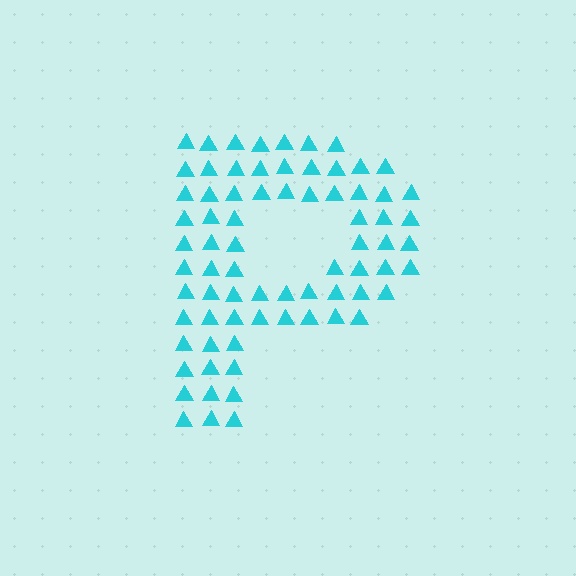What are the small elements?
The small elements are triangles.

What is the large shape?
The large shape is the letter P.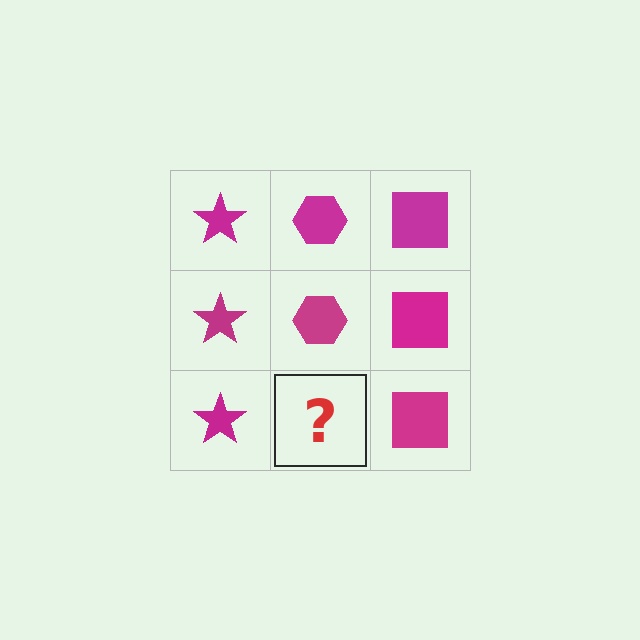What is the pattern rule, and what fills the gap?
The rule is that each column has a consistent shape. The gap should be filled with a magenta hexagon.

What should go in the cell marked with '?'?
The missing cell should contain a magenta hexagon.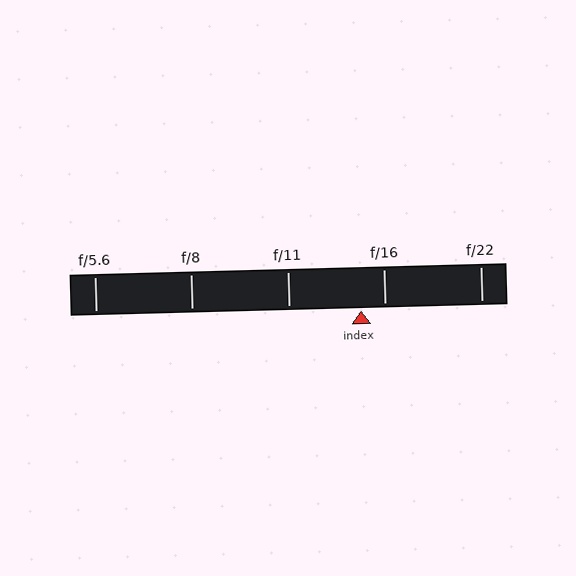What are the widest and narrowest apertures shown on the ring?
The widest aperture shown is f/5.6 and the narrowest is f/22.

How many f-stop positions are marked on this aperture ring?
There are 5 f-stop positions marked.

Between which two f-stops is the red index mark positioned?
The index mark is between f/11 and f/16.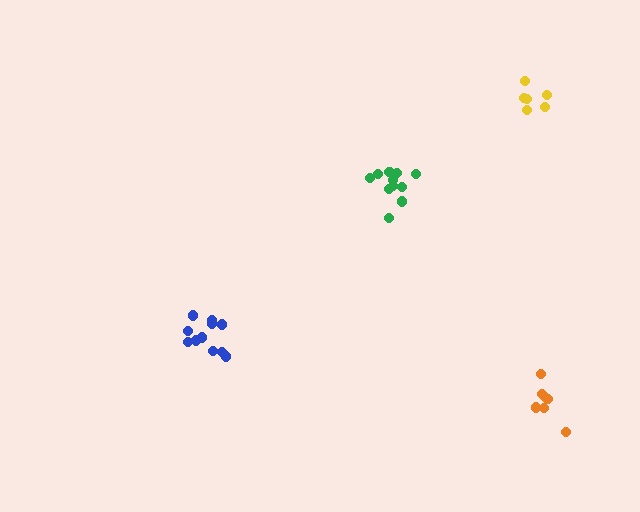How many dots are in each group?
Group 1: 8 dots, Group 2: 11 dots, Group 3: 11 dots, Group 4: 6 dots (36 total).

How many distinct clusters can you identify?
There are 4 distinct clusters.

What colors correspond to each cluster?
The clusters are colored: orange, blue, green, yellow.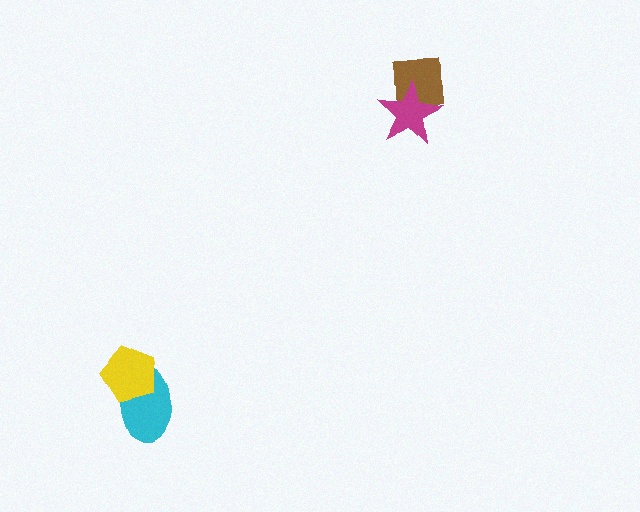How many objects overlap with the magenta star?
1 object overlaps with the magenta star.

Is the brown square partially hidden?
Yes, it is partially covered by another shape.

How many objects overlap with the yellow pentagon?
1 object overlaps with the yellow pentagon.